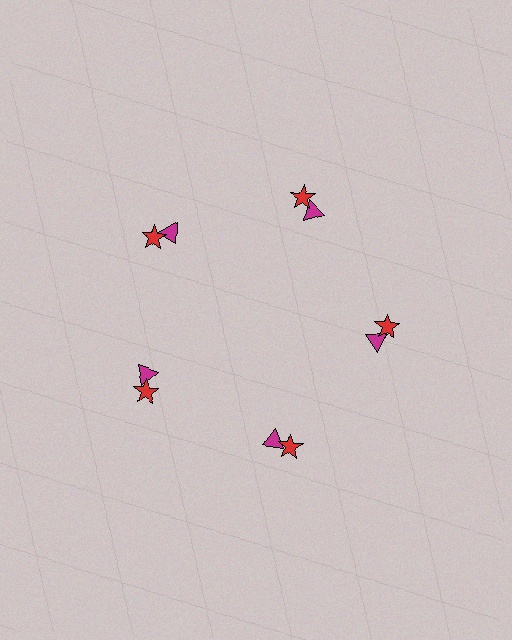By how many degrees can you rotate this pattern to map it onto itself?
The pattern maps onto itself every 72 degrees of rotation.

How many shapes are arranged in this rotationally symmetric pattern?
There are 10 shapes, arranged in 5 groups of 2.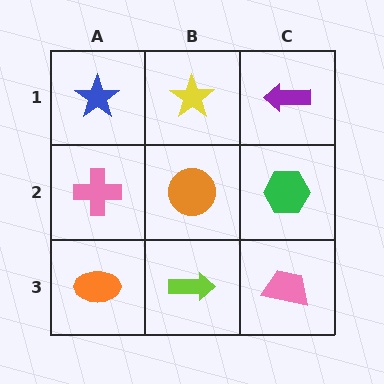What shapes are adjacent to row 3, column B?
An orange circle (row 2, column B), an orange ellipse (row 3, column A), a pink trapezoid (row 3, column C).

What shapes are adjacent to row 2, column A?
A blue star (row 1, column A), an orange ellipse (row 3, column A), an orange circle (row 2, column B).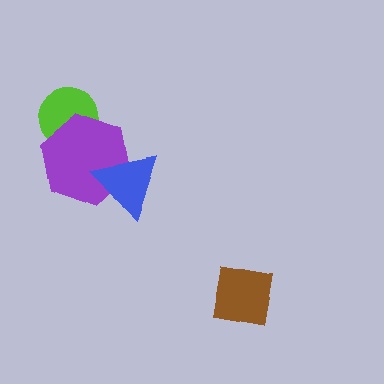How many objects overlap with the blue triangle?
1 object overlaps with the blue triangle.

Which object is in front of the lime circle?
The purple hexagon is in front of the lime circle.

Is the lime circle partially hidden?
Yes, it is partially covered by another shape.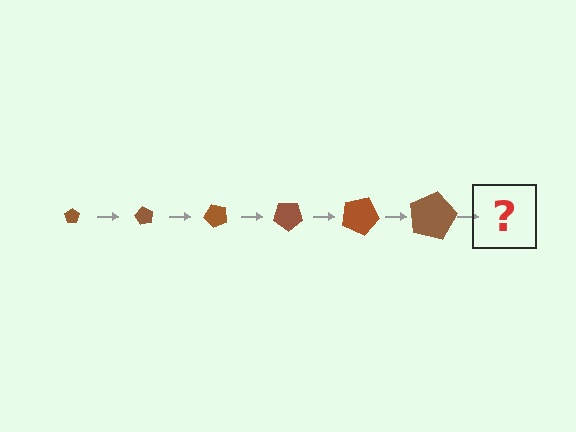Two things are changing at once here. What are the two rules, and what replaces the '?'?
The two rules are that the pentagon grows larger each step and it rotates 60 degrees each step. The '?' should be a pentagon, larger than the previous one and rotated 360 degrees from the start.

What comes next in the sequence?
The next element should be a pentagon, larger than the previous one and rotated 360 degrees from the start.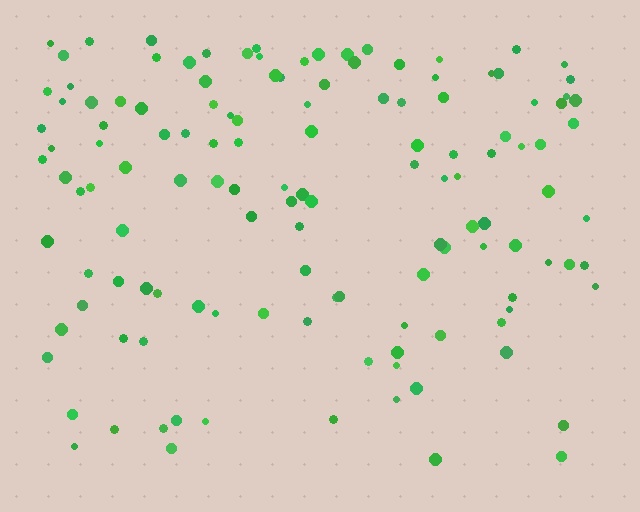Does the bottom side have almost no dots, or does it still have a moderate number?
Still a moderate number, just noticeably fewer than the top.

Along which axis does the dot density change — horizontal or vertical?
Vertical.